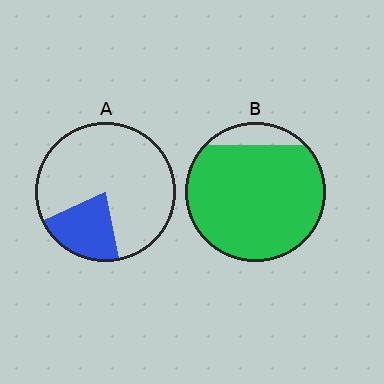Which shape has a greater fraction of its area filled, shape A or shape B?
Shape B.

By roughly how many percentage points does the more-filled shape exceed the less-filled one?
By roughly 70 percentage points (B over A).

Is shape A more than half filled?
No.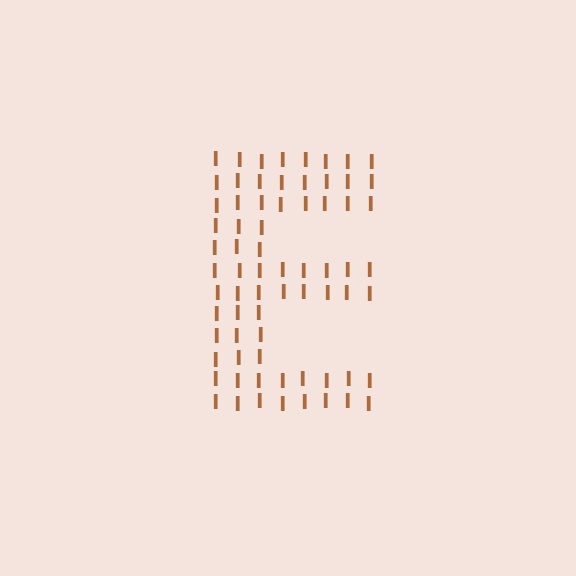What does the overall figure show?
The overall figure shows the letter E.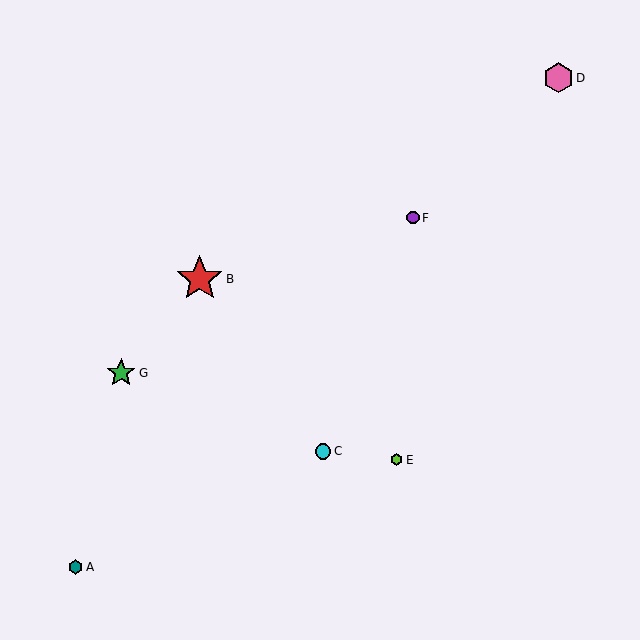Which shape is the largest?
The red star (labeled B) is the largest.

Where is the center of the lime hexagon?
The center of the lime hexagon is at (396, 460).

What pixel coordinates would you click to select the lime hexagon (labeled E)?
Click at (396, 460) to select the lime hexagon E.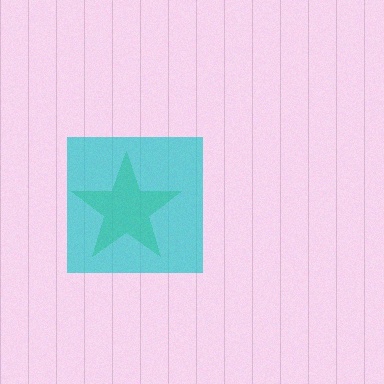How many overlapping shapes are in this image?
There are 2 overlapping shapes in the image.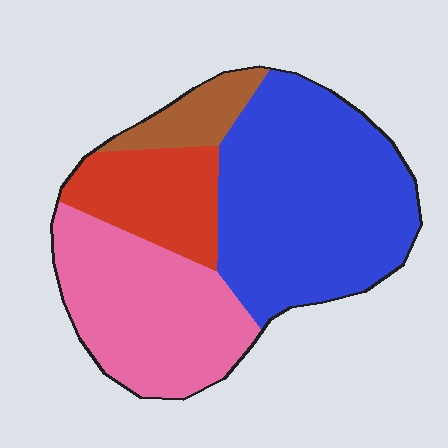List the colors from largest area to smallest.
From largest to smallest: blue, pink, red, brown.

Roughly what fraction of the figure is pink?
Pink covers about 30% of the figure.